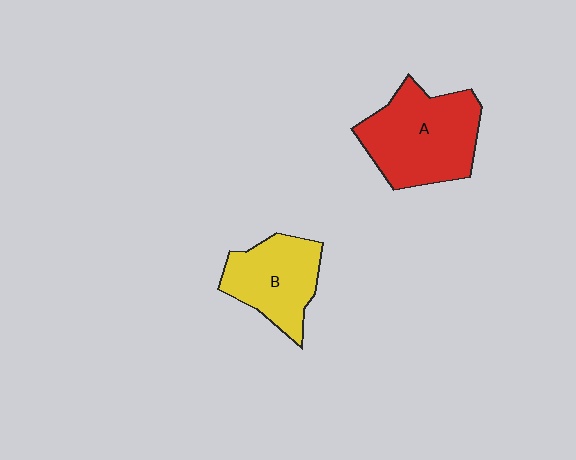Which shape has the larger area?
Shape A (red).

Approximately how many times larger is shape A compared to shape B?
Approximately 1.4 times.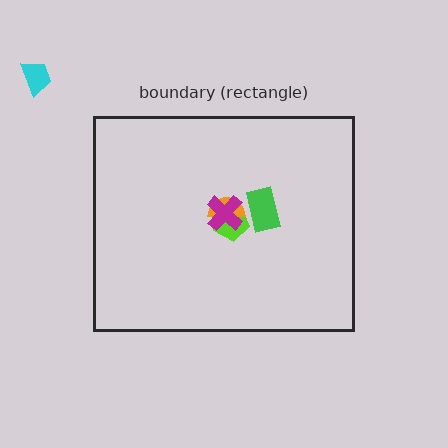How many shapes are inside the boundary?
4 inside, 1 outside.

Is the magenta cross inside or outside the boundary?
Inside.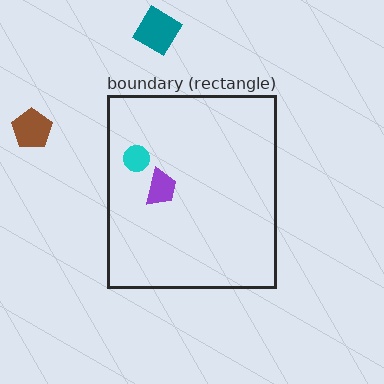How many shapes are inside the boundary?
2 inside, 2 outside.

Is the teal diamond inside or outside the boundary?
Outside.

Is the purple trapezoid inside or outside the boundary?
Inside.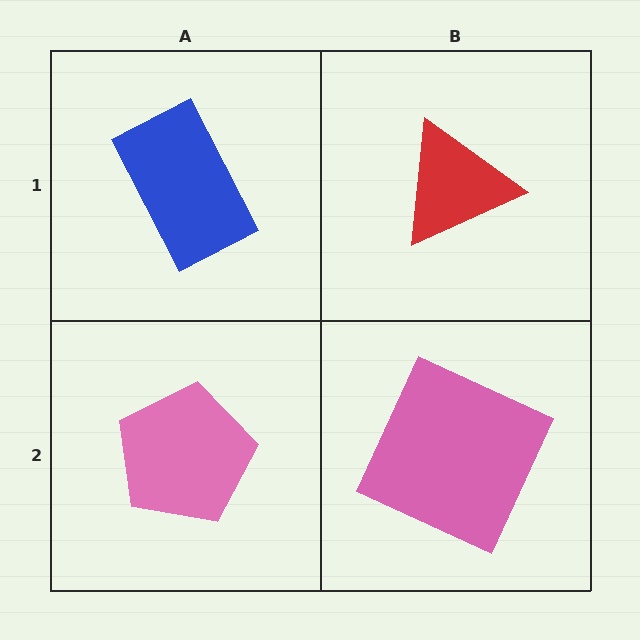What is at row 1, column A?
A blue rectangle.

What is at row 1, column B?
A red triangle.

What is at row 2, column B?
A pink square.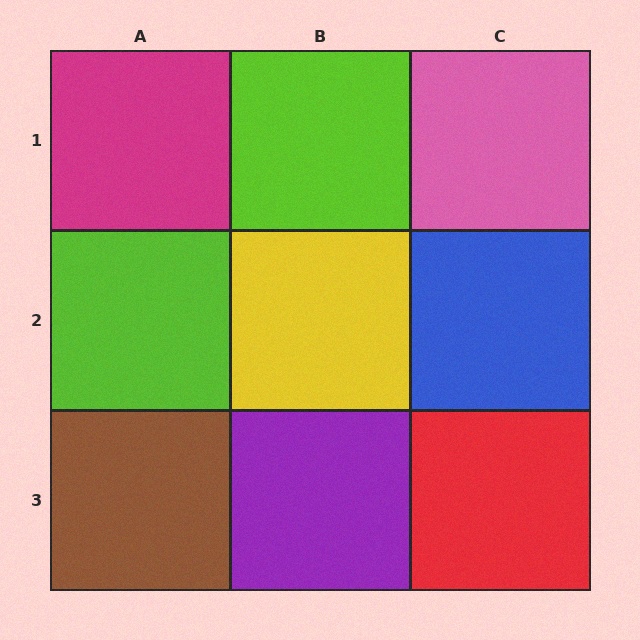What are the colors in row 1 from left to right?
Magenta, lime, pink.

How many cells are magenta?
1 cell is magenta.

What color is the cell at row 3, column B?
Purple.